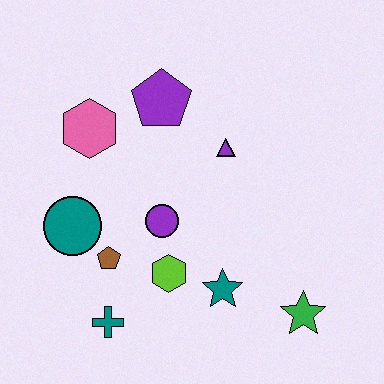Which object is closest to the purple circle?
The lime hexagon is closest to the purple circle.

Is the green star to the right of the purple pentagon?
Yes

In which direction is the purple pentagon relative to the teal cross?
The purple pentagon is above the teal cross.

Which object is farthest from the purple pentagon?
The green star is farthest from the purple pentagon.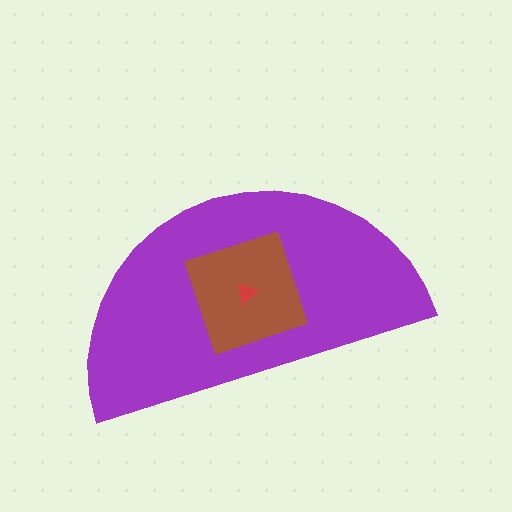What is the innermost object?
The red triangle.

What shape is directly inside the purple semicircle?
The brown square.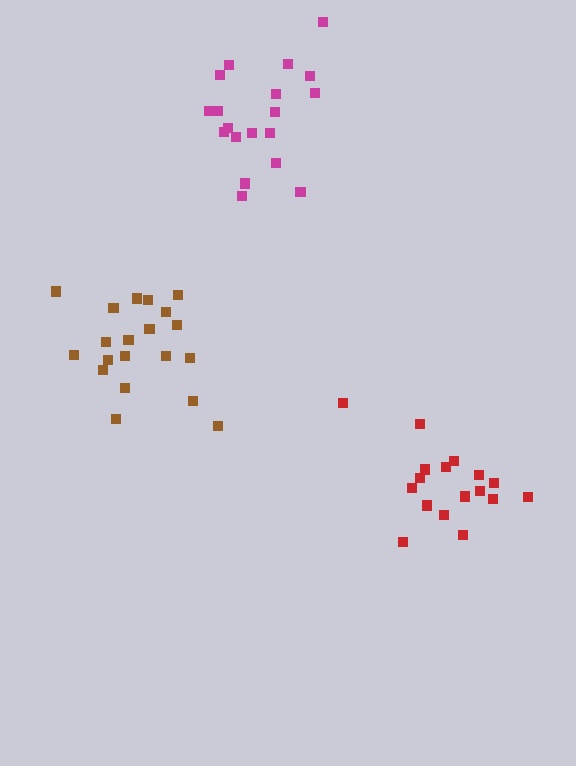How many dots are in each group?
Group 1: 20 dots, Group 2: 17 dots, Group 3: 19 dots (56 total).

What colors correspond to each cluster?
The clusters are colored: brown, red, magenta.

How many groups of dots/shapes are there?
There are 3 groups.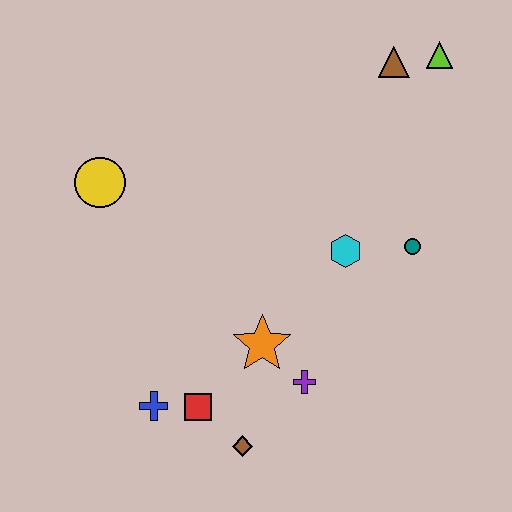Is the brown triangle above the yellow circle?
Yes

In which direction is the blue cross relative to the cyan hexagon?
The blue cross is to the left of the cyan hexagon.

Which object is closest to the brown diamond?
The red square is closest to the brown diamond.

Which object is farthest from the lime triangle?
The blue cross is farthest from the lime triangle.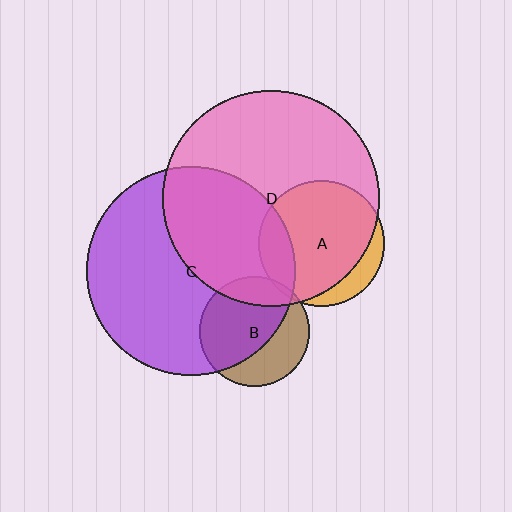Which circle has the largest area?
Circle D (pink).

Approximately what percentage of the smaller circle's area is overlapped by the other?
Approximately 20%.